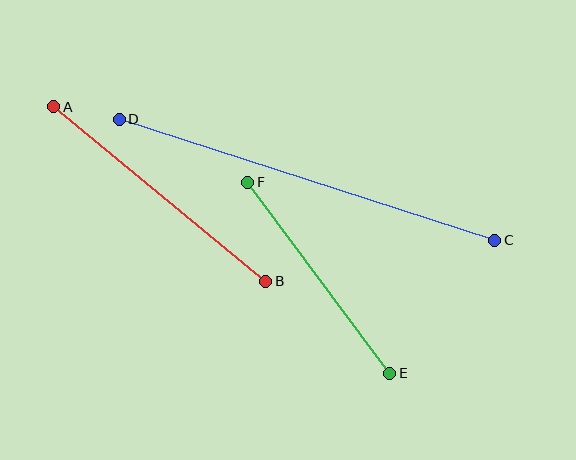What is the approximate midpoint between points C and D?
The midpoint is at approximately (307, 180) pixels.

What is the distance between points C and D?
The distance is approximately 394 pixels.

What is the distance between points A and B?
The distance is approximately 275 pixels.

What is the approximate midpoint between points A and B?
The midpoint is at approximately (160, 194) pixels.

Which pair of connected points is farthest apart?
Points C and D are farthest apart.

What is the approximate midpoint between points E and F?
The midpoint is at approximately (319, 278) pixels.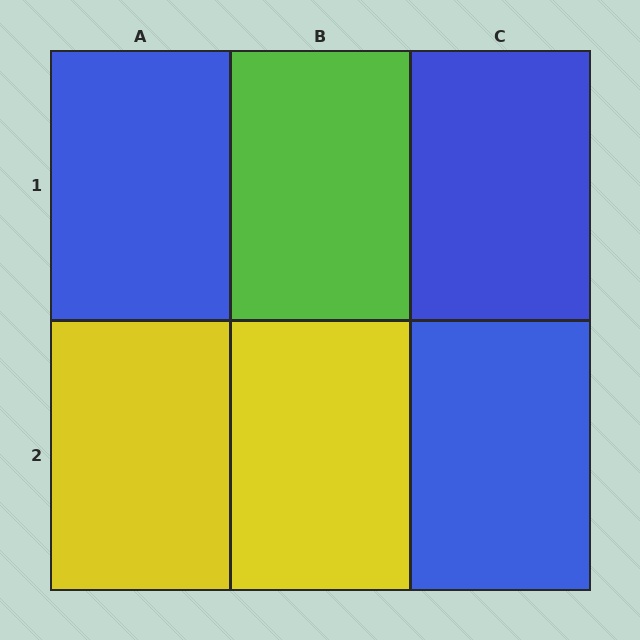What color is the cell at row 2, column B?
Yellow.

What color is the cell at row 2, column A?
Yellow.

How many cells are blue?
3 cells are blue.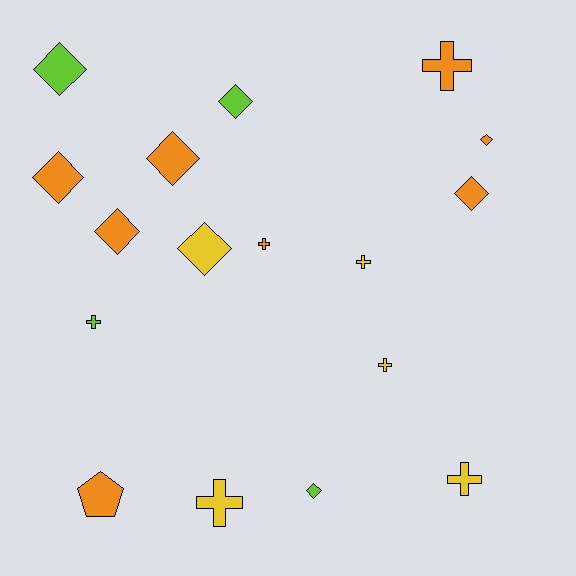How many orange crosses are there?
There are 2 orange crosses.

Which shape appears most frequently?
Diamond, with 9 objects.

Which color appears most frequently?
Orange, with 8 objects.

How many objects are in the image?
There are 17 objects.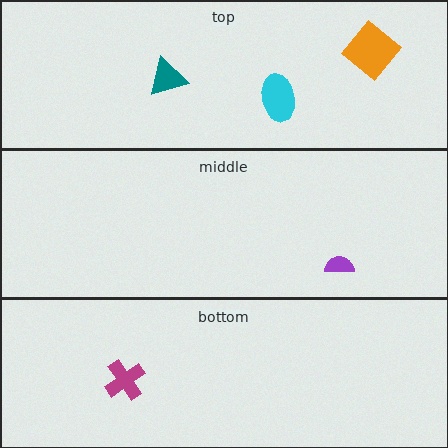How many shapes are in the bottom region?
1.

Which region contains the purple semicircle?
The middle region.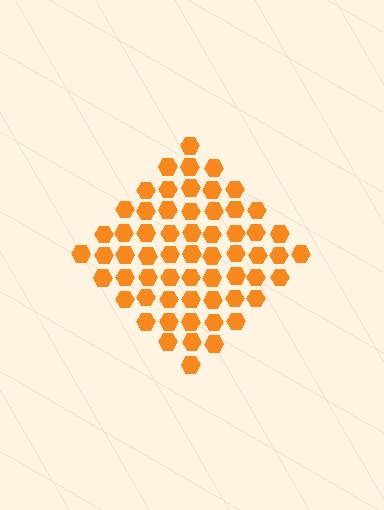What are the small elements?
The small elements are hexagons.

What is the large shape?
The large shape is a diamond.